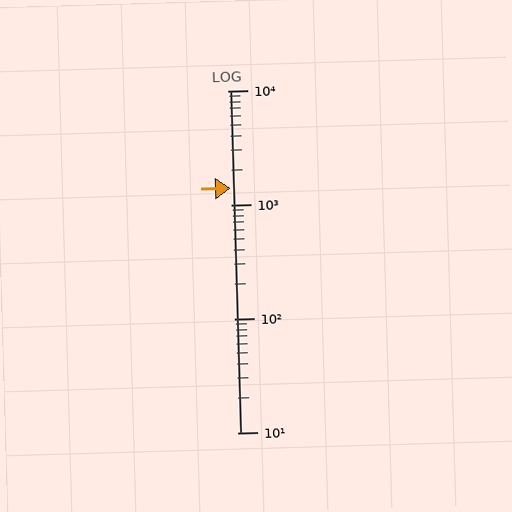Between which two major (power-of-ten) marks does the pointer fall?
The pointer is between 1000 and 10000.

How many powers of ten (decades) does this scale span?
The scale spans 3 decades, from 10 to 10000.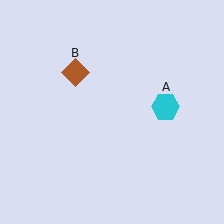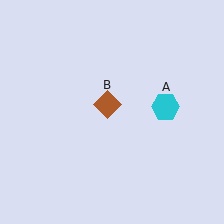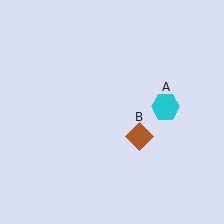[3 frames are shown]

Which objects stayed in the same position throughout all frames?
Cyan hexagon (object A) remained stationary.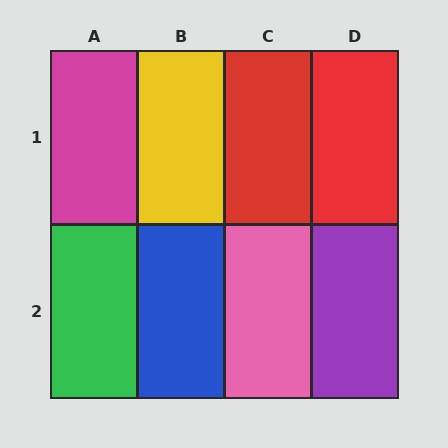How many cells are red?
2 cells are red.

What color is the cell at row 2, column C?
Pink.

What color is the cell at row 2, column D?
Purple.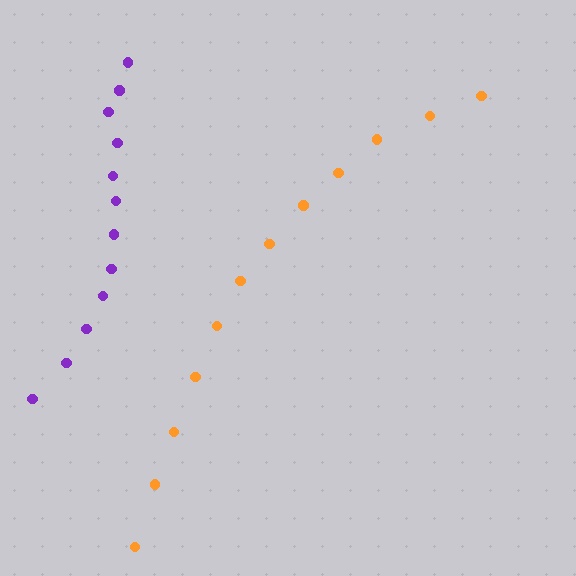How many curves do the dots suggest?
There are 2 distinct paths.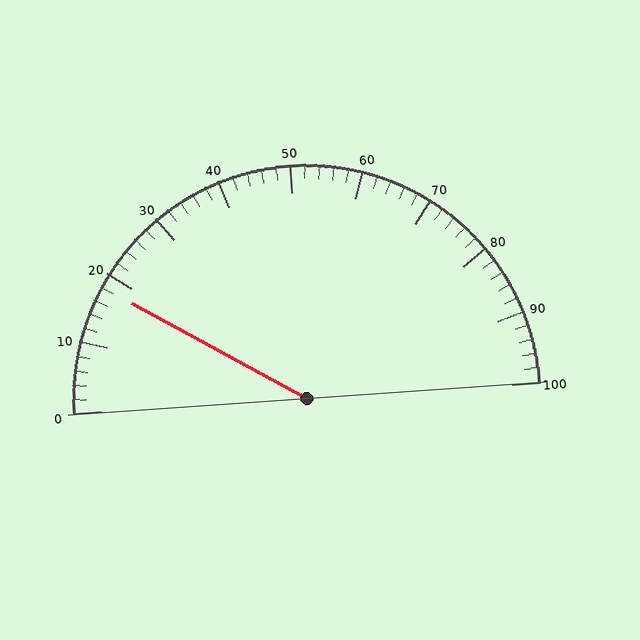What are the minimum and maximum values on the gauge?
The gauge ranges from 0 to 100.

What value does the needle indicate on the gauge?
The needle indicates approximately 18.